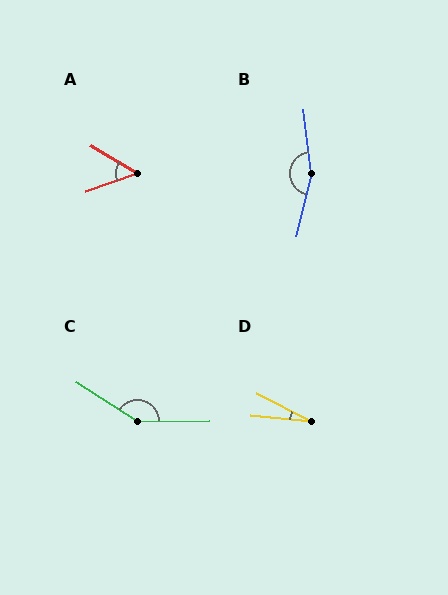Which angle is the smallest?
D, at approximately 21 degrees.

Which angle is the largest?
B, at approximately 159 degrees.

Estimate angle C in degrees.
Approximately 147 degrees.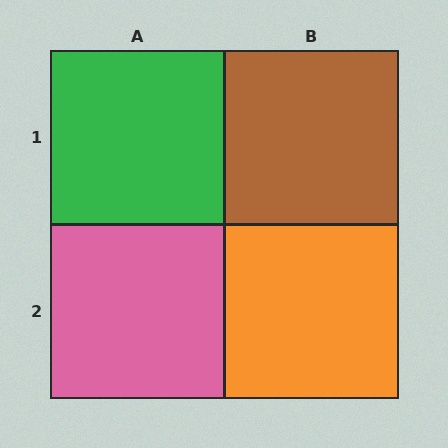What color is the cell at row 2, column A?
Pink.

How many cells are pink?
1 cell is pink.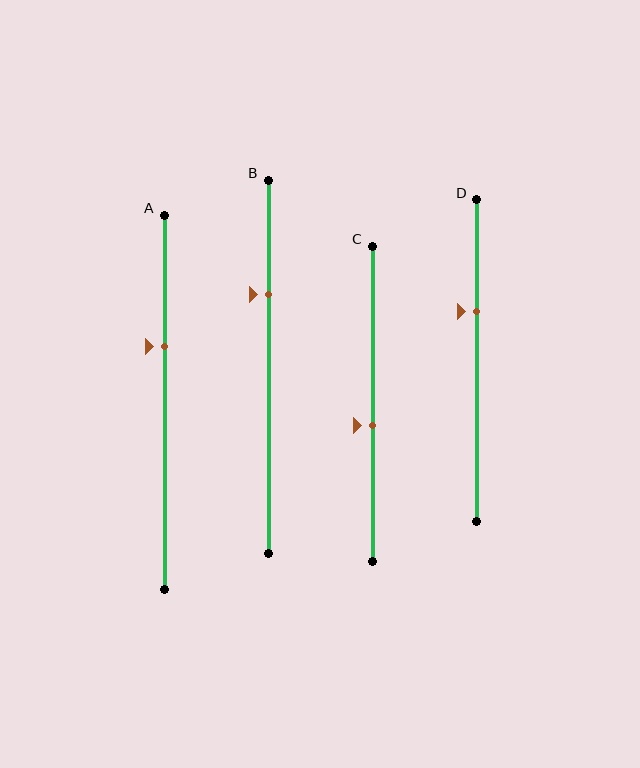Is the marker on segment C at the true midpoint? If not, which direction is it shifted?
No, the marker on segment C is shifted downward by about 7% of the segment length.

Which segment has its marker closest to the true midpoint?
Segment C has its marker closest to the true midpoint.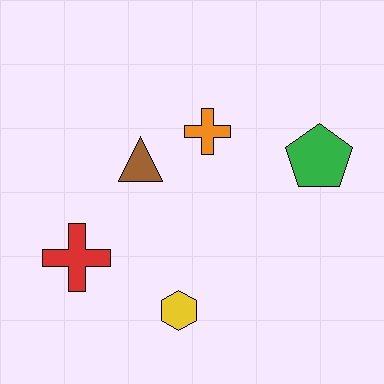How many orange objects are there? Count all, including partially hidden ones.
There is 1 orange object.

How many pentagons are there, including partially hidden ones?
There is 1 pentagon.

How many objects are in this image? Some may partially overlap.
There are 5 objects.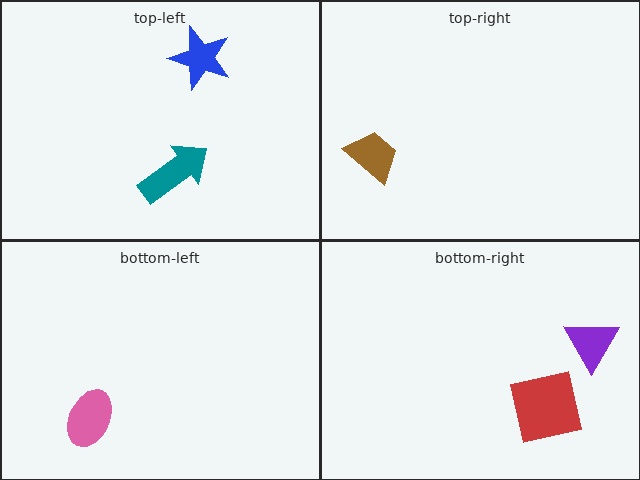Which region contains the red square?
The bottom-right region.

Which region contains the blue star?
The top-left region.